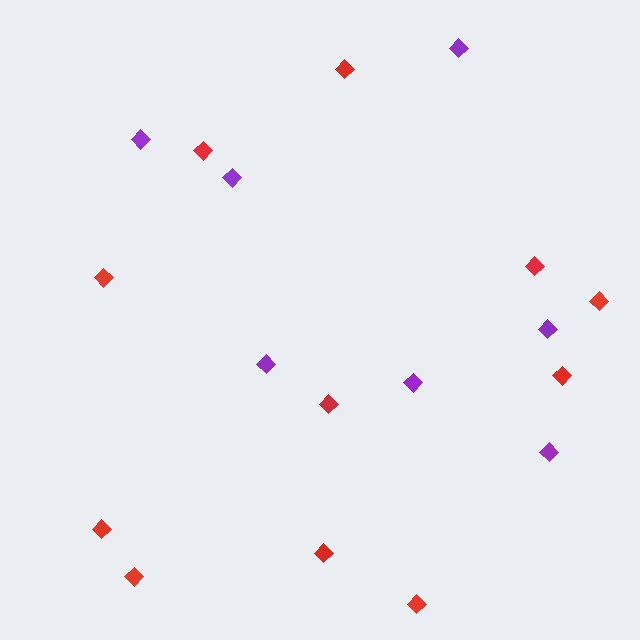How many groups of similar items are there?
There are 2 groups: one group of purple diamonds (7) and one group of red diamonds (11).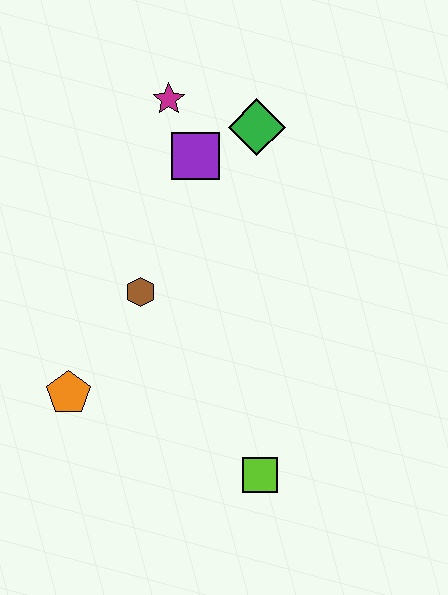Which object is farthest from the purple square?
The lime square is farthest from the purple square.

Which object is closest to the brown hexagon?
The orange pentagon is closest to the brown hexagon.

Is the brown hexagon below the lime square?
No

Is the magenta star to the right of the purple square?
No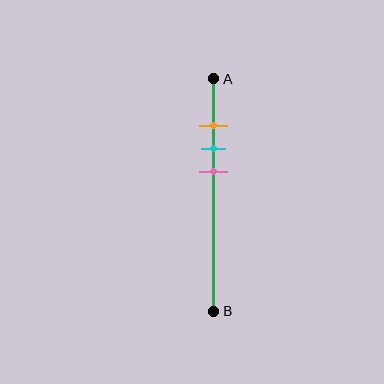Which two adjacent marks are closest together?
The orange and cyan marks are the closest adjacent pair.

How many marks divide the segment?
There are 3 marks dividing the segment.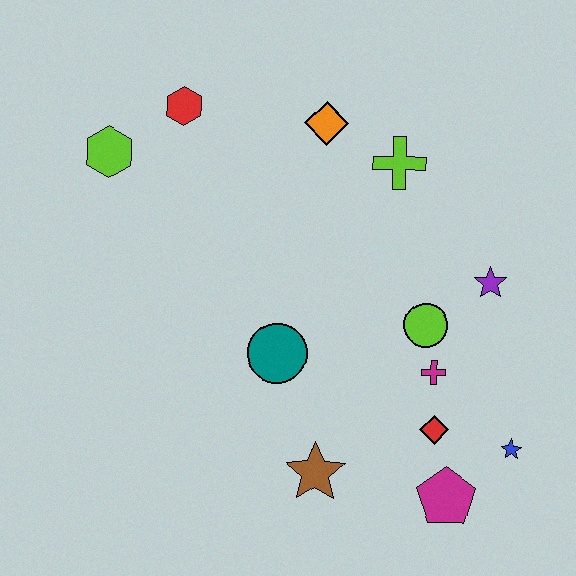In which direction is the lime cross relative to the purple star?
The lime cross is above the purple star.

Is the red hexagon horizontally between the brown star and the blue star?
No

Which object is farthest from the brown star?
The red hexagon is farthest from the brown star.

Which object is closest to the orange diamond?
The lime cross is closest to the orange diamond.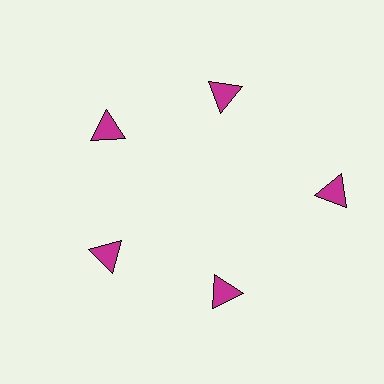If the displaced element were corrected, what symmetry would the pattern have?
It would have 5-fold rotational symmetry — the pattern would map onto itself every 72 degrees.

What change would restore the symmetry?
The symmetry would be restored by moving it inward, back onto the ring so that all 5 triangles sit at equal angles and equal distance from the center.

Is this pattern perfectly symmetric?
No. The 5 magenta triangles are arranged in a ring, but one element near the 3 o'clock position is pushed outward from the center, breaking the 5-fold rotational symmetry.